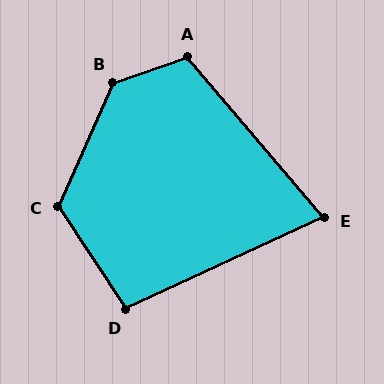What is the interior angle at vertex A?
Approximately 112 degrees (obtuse).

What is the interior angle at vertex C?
Approximately 123 degrees (obtuse).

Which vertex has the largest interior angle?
B, at approximately 133 degrees.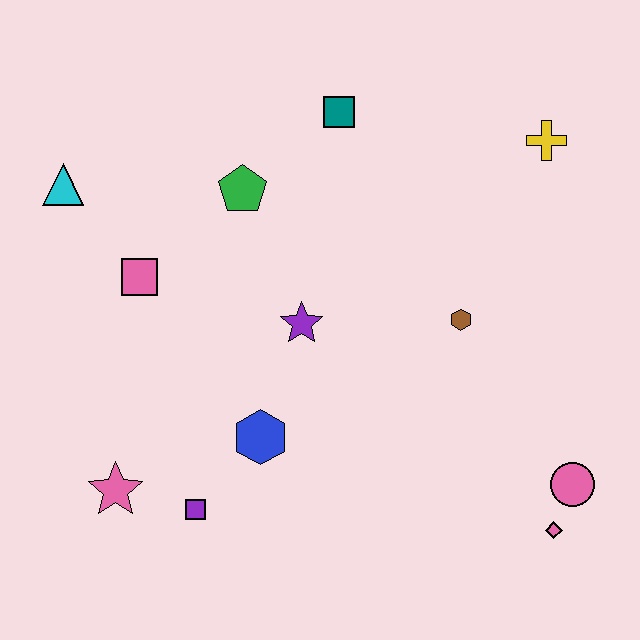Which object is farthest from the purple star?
The pink diamond is farthest from the purple star.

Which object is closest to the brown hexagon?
The purple star is closest to the brown hexagon.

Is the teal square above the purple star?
Yes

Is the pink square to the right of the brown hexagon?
No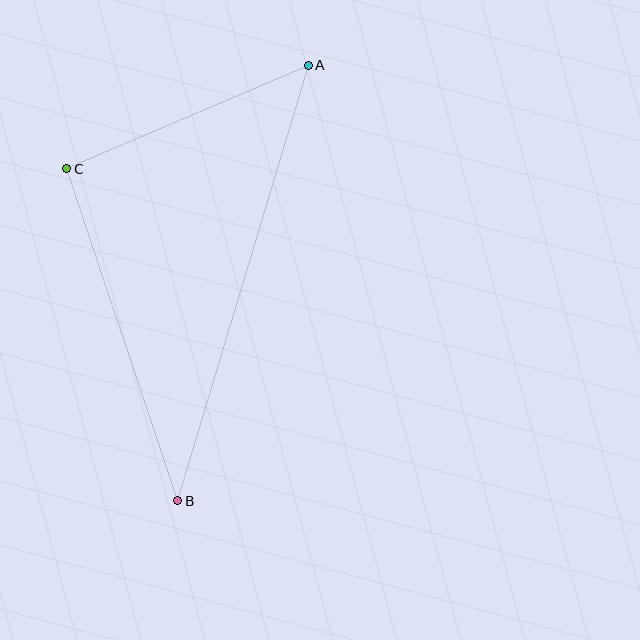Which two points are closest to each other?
Points A and C are closest to each other.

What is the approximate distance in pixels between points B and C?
The distance between B and C is approximately 350 pixels.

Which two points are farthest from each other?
Points A and B are farthest from each other.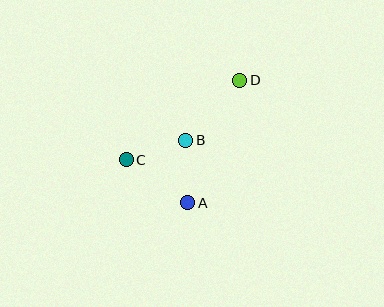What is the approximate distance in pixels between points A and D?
The distance between A and D is approximately 133 pixels.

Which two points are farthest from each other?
Points C and D are farthest from each other.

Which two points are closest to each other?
Points B and C are closest to each other.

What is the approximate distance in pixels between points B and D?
The distance between B and D is approximately 81 pixels.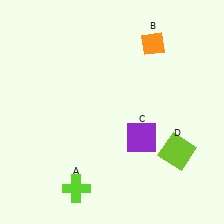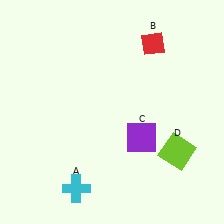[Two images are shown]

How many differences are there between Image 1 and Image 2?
There are 2 differences between the two images.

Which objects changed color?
A changed from lime to cyan. B changed from orange to red.